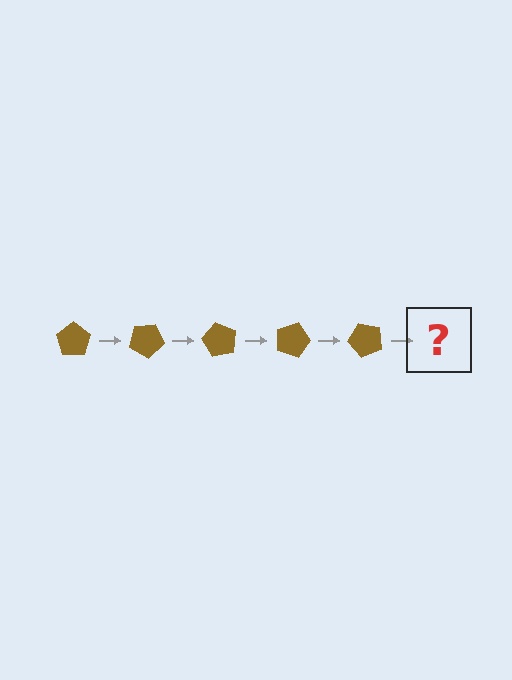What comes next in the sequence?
The next element should be a brown pentagon rotated 150 degrees.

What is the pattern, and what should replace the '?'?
The pattern is that the pentagon rotates 30 degrees each step. The '?' should be a brown pentagon rotated 150 degrees.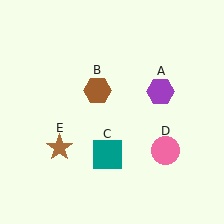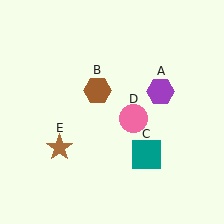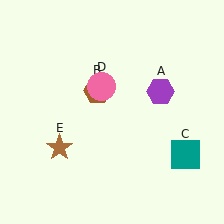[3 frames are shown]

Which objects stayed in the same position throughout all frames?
Purple hexagon (object A) and brown hexagon (object B) and brown star (object E) remained stationary.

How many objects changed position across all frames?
2 objects changed position: teal square (object C), pink circle (object D).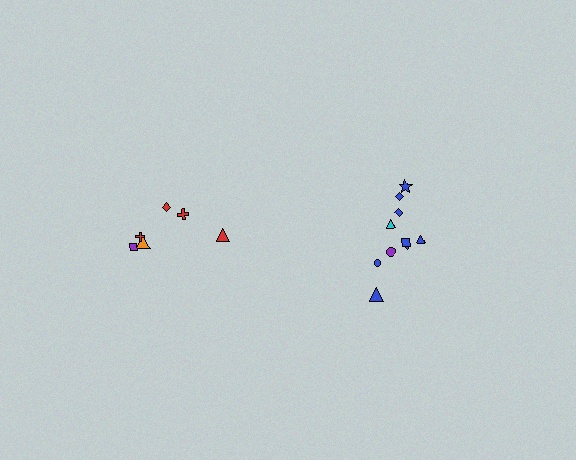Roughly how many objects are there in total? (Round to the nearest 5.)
Roughly 15 objects in total.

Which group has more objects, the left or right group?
The right group.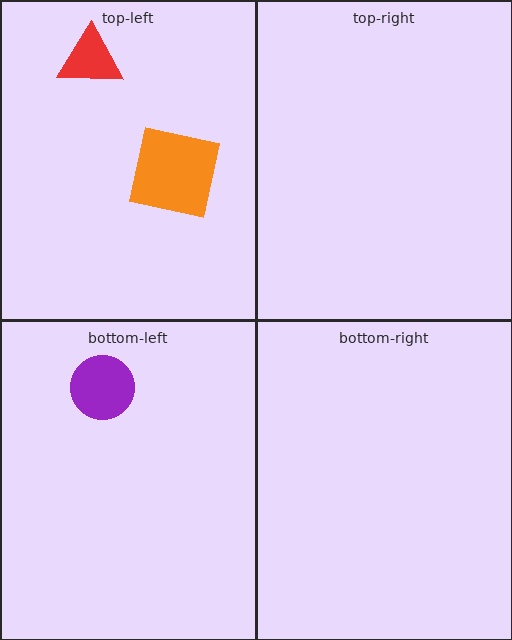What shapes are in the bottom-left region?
The purple circle.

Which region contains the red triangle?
The top-left region.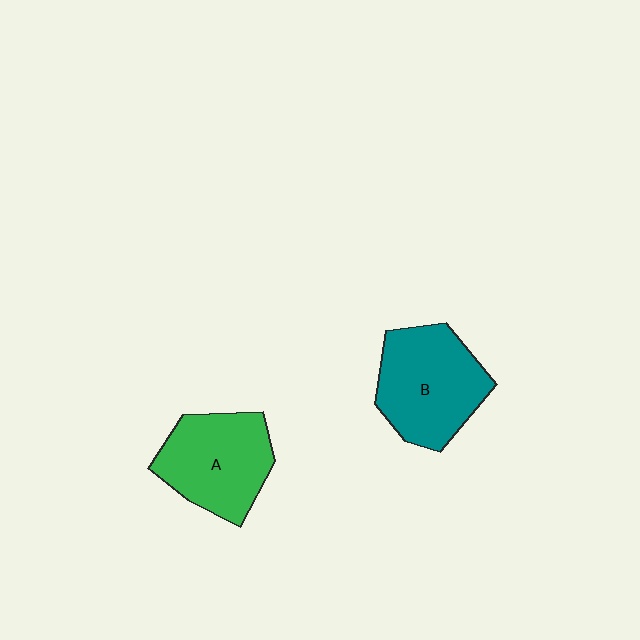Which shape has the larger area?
Shape B (teal).